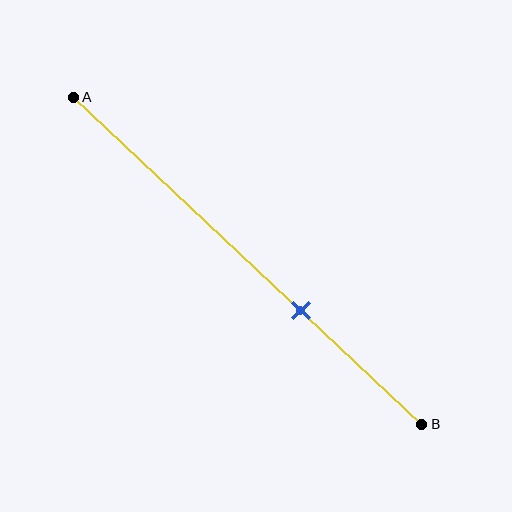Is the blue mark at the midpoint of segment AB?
No, the mark is at about 65% from A, not at the 50% midpoint.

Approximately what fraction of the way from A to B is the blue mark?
The blue mark is approximately 65% of the way from A to B.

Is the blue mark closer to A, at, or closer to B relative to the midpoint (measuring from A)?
The blue mark is closer to point B than the midpoint of segment AB.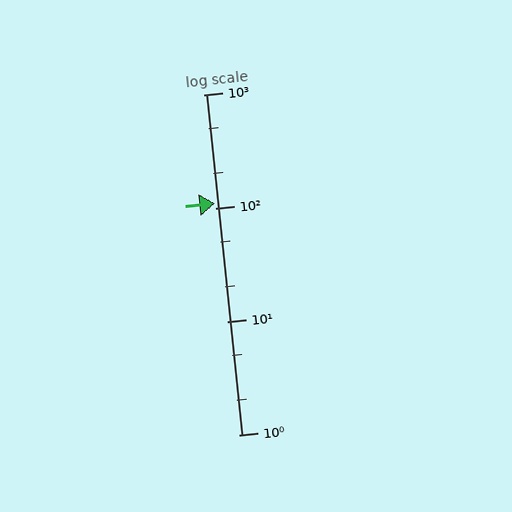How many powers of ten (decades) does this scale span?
The scale spans 3 decades, from 1 to 1000.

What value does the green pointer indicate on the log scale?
The pointer indicates approximately 110.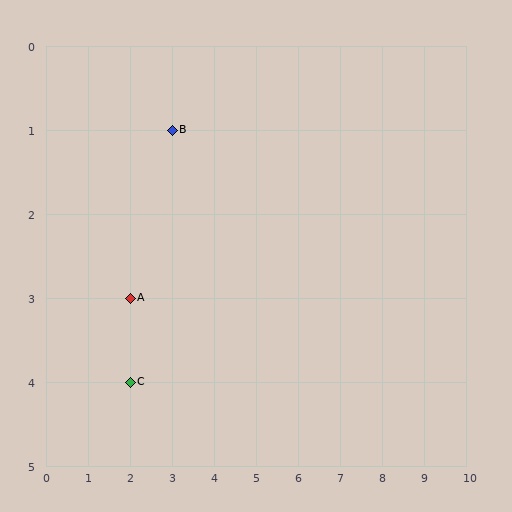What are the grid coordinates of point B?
Point B is at grid coordinates (3, 1).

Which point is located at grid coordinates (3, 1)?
Point B is at (3, 1).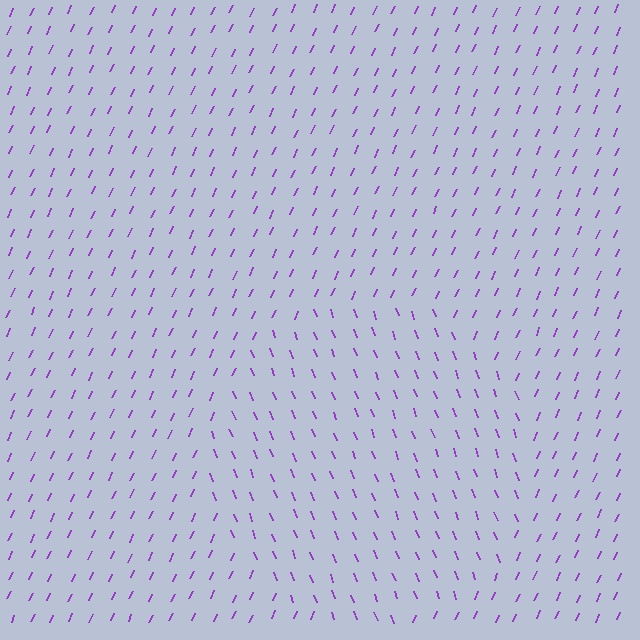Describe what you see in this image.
The image is filled with small purple line segments. A circle region in the image has lines oriented differently from the surrounding lines, creating a visible texture boundary.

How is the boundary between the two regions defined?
The boundary is defined purely by a change in line orientation (approximately 45 degrees difference). All lines are the same color and thickness.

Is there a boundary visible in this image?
Yes, there is a texture boundary formed by a change in line orientation.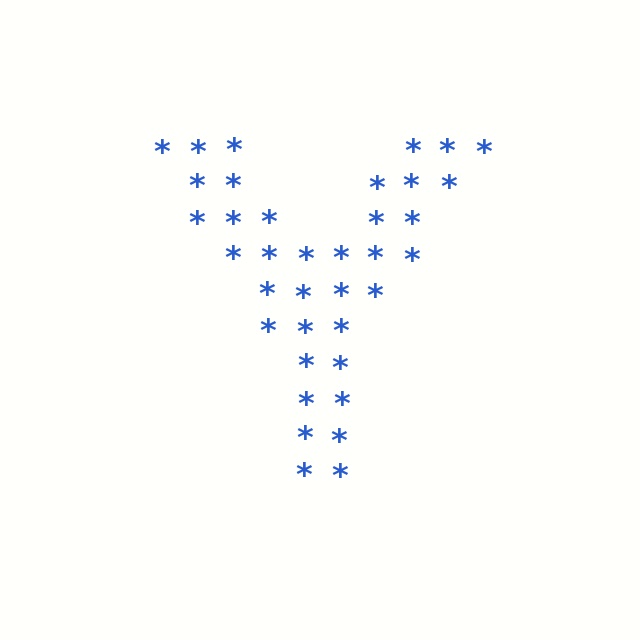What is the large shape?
The large shape is the letter Y.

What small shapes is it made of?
It is made of small asterisks.